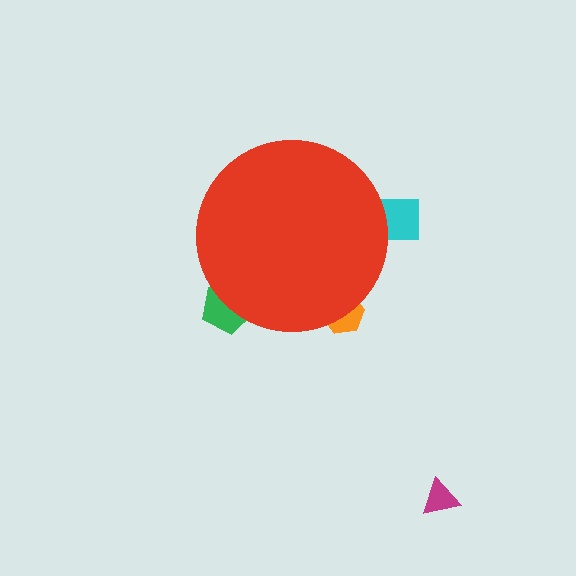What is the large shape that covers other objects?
A red circle.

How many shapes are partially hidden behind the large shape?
3 shapes are partially hidden.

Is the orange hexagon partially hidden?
Yes, the orange hexagon is partially hidden behind the red circle.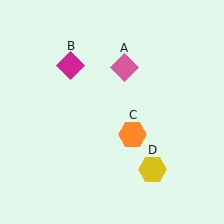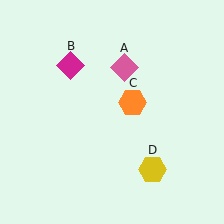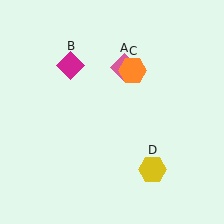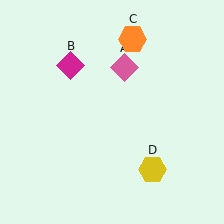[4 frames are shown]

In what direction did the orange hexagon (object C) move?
The orange hexagon (object C) moved up.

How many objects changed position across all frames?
1 object changed position: orange hexagon (object C).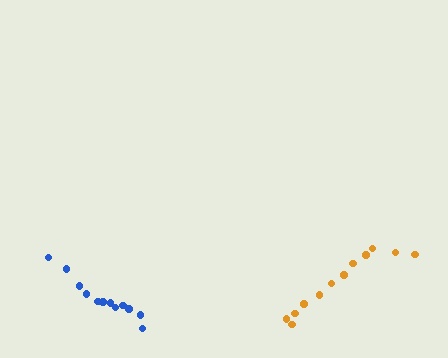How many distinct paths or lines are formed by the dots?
There are 2 distinct paths.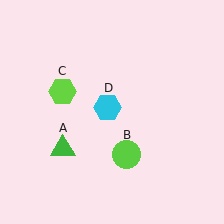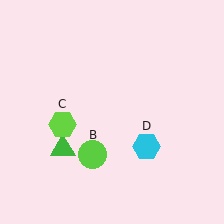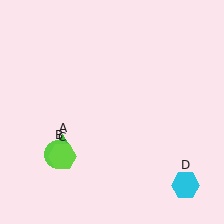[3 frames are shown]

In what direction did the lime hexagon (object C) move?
The lime hexagon (object C) moved down.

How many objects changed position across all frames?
3 objects changed position: lime circle (object B), lime hexagon (object C), cyan hexagon (object D).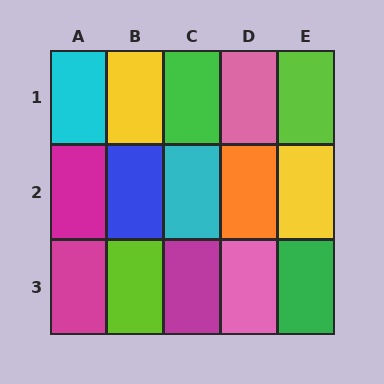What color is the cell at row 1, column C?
Green.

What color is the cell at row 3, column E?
Green.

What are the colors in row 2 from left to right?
Magenta, blue, cyan, orange, yellow.